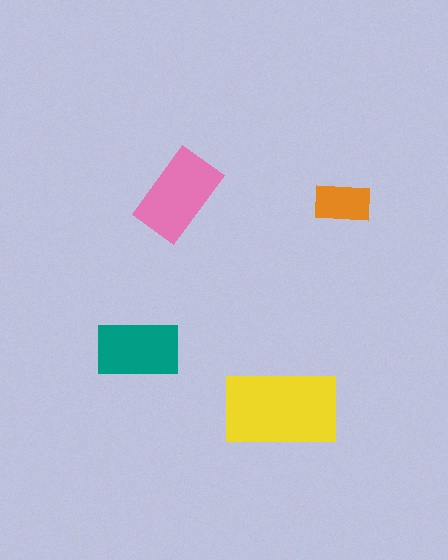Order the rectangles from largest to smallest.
the yellow one, the pink one, the teal one, the orange one.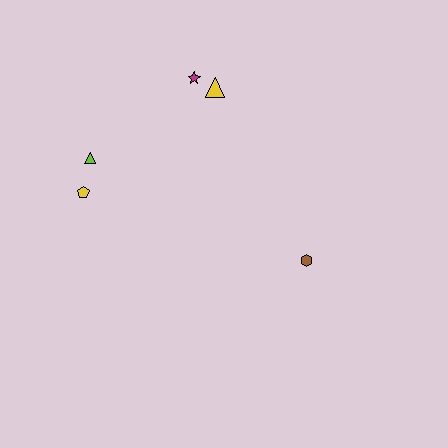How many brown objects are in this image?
There is 1 brown object.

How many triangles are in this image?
There are 2 triangles.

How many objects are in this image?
There are 5 objects.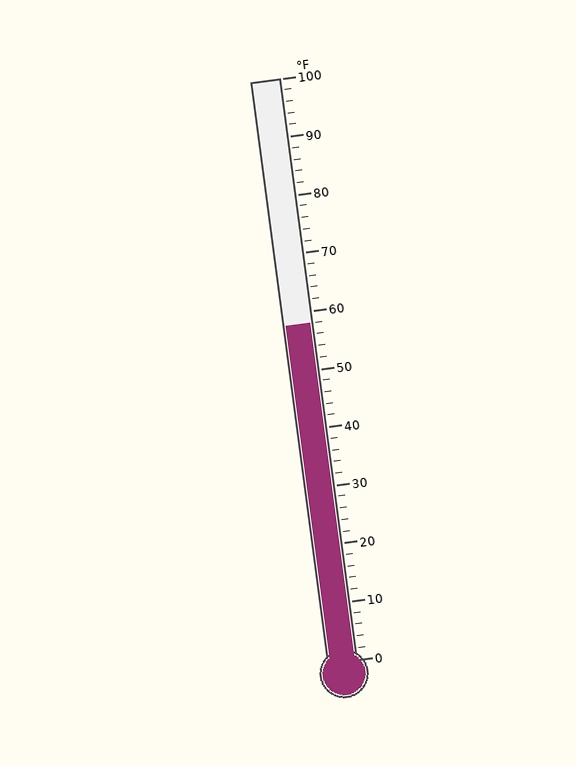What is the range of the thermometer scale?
The thermometer scale ranges from 0°F to 100°F.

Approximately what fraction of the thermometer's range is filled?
The thermometer is filled to approximately 60% of its range.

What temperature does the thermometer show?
The thermometer shows approximately 58°F.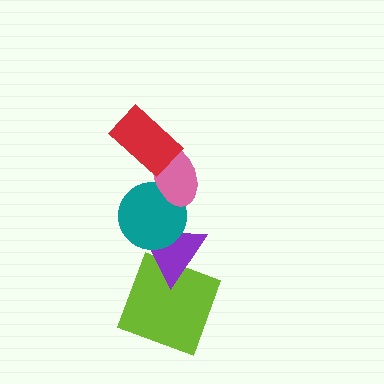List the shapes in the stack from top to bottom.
From top to bottom: the red rectangle, the pink ellipse, the teal circle, the purple triangle, the lime square.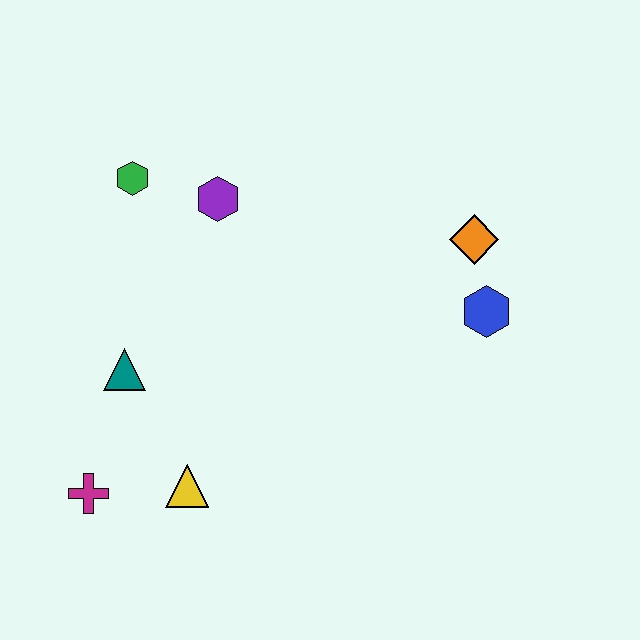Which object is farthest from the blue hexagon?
The magenta cross is farthest from the blue hexagon.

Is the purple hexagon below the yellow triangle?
No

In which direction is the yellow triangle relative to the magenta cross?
The yellow triangle is to the right of the magenta cross.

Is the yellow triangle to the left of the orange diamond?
Yes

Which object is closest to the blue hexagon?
The orange diamond is closest to the blue hexagon.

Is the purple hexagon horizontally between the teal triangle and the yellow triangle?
No